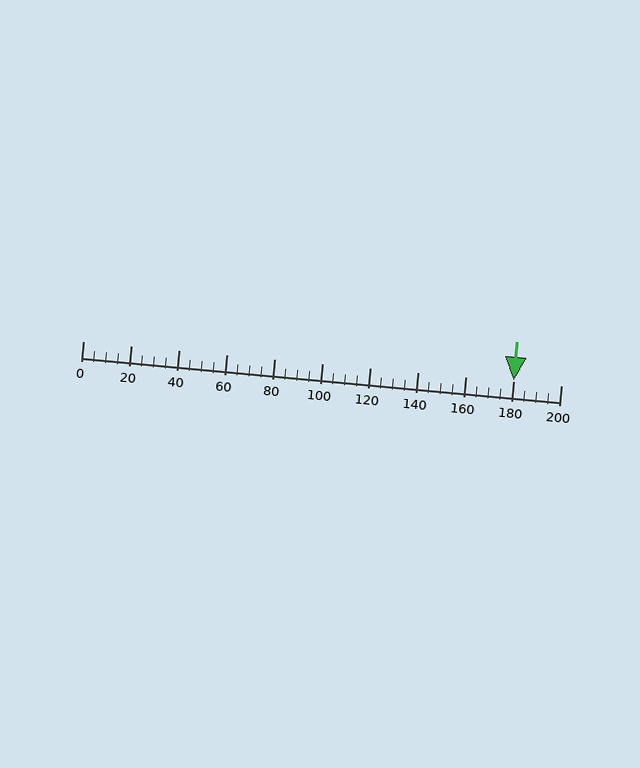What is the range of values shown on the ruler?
The ruler shows values from 0 to 200.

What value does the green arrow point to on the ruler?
The green arrow points to approximately 180.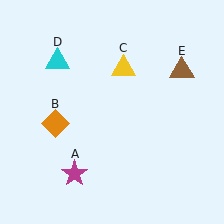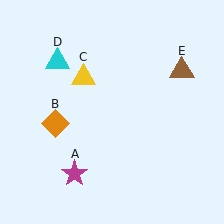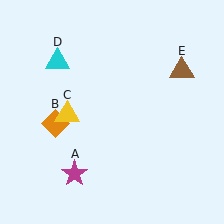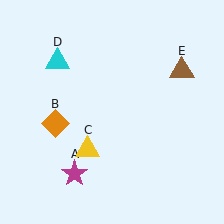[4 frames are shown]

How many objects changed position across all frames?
1 object changed position: yellow triangle (object C).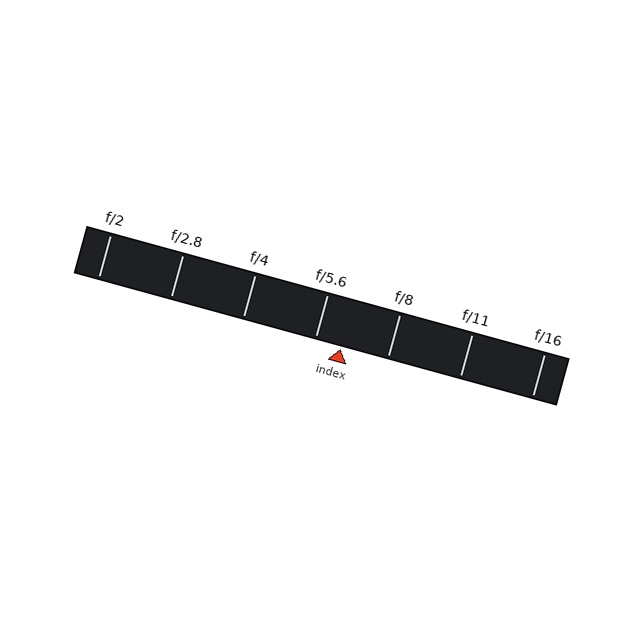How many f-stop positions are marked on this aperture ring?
There are 7 f-stop positions marked.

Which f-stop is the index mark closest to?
The index mark is closest to f/5.6.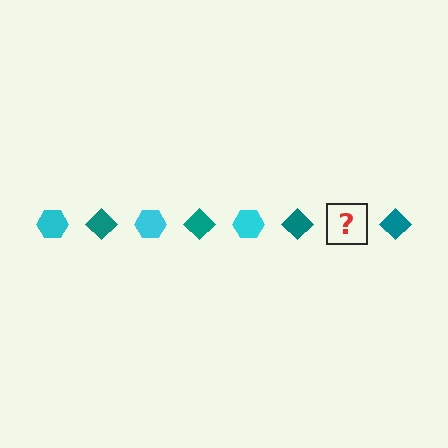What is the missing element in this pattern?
The missing element is a cyan hexagon.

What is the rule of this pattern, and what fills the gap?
The rule is that the pattern alternates between cyan hexagon and teal diamond. The gap should be filled with a cyan hexagon.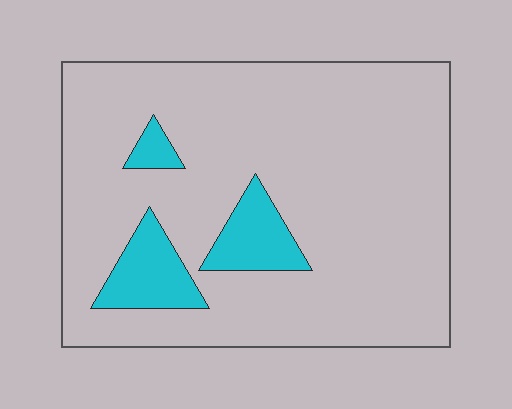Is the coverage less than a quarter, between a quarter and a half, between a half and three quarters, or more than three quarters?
Less than a quarter.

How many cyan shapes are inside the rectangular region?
3.